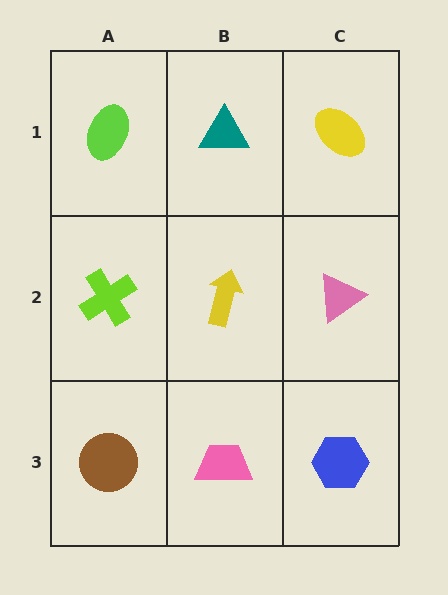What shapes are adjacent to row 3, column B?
A yellow arrow (row 2, column B), a brown circle (row 3, column A), a blue hexagon (row 3, column C).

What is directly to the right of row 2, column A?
A yellow arrow.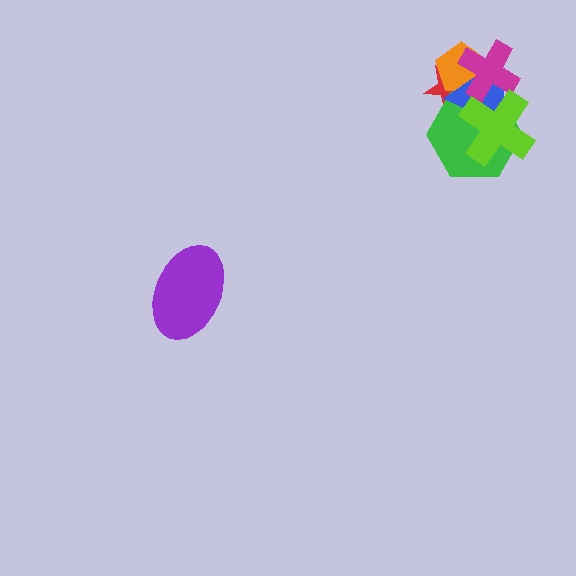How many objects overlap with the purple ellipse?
0 objects overlap with the purple ellipse.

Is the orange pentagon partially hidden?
Yes, it is partially covered by another shape.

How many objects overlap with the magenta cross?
5 objects overlap with the magenta cross.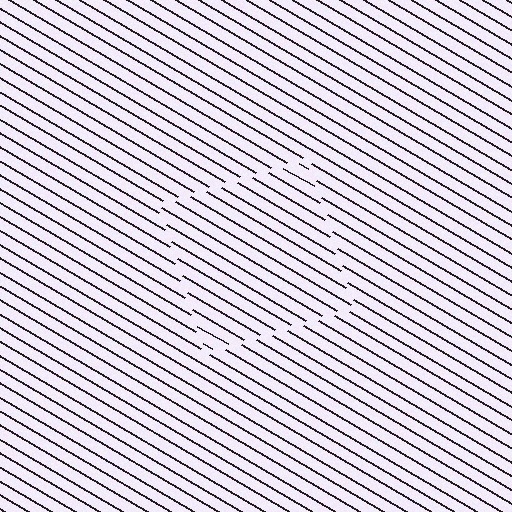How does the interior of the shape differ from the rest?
The interior of the shape contains the same grating, shifted by half a period — the contour is defined by the phase discontinuity where line-ends from the inner and outer gratings abut.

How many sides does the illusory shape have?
4 sides — the line-ends trace a square.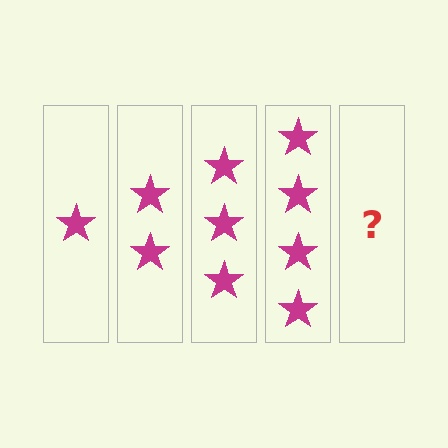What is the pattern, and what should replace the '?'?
The pattern is that each step adds one more star. The '?' should be 5 stars.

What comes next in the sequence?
The next element should be 5 stars.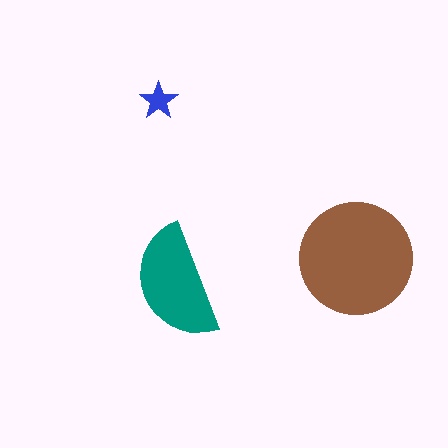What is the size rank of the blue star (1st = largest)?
3rd.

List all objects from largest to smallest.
The brown circle, the teal semicircle, the blue star.